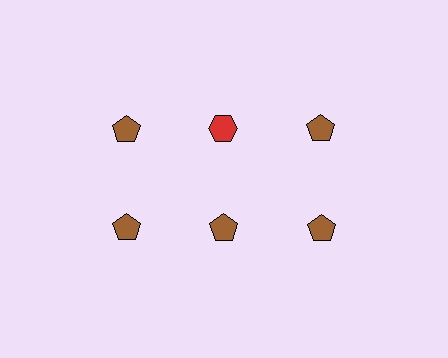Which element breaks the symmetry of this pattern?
The red hexagon in the top row, second from left column breaks the symmetry. All other shapes are brown pentagons.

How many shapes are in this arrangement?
There are 6 shapes arranged in a grid pattern.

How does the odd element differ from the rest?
It differs in both color (red instead of brown) and shape (hexagon instead of pentagon).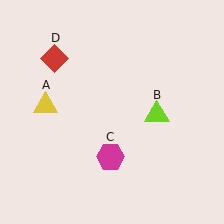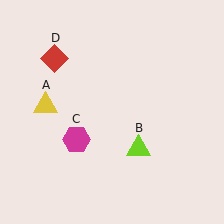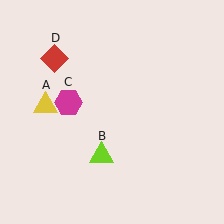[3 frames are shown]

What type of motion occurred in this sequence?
The lime triangle (object B), magenta hexagon (object C) rotated clockwise around the center of the scene.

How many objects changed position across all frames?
2 objects changed position: lime triangle (object B), magenta hexagon (object C).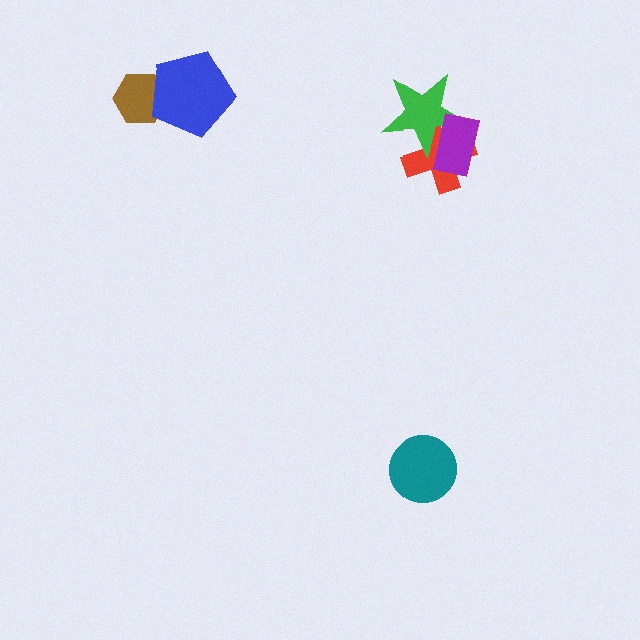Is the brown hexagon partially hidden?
Yes, it is partially covered by another shape.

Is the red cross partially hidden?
Yes, it is partially covered by another shape.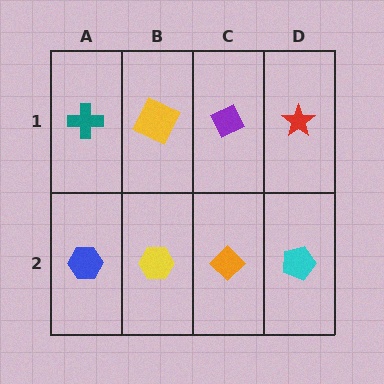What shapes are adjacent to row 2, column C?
A purple diamond (row 1, column C), a yellow hexagon (row 2, column B), a cyan pentagon (row 2, column D).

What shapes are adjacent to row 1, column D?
A cyan pentagon (row 2, column D), a purple diamond (row 1, column C).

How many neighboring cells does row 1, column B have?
3.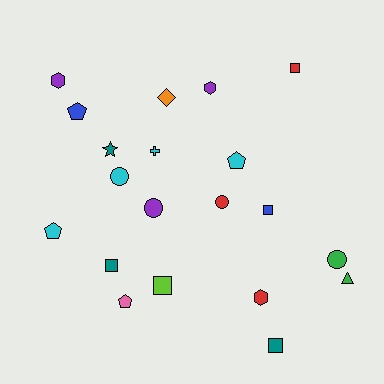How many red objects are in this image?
There are 3 red objects.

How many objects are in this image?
There are 20 objects.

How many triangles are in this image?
There is 1 triangle.